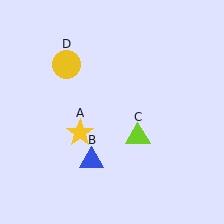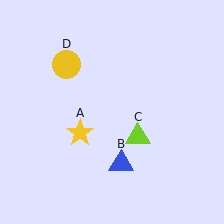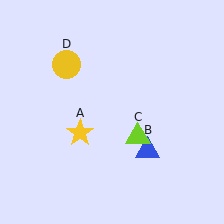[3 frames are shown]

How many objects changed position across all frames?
1 object changed position: blue triangle (object B).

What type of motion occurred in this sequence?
The blue triangle (object B) rotated counterclockwise around the center of the scene.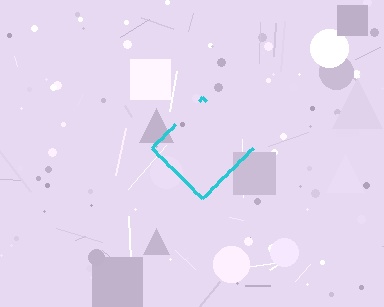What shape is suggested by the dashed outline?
The dashed outline suggests a diamond.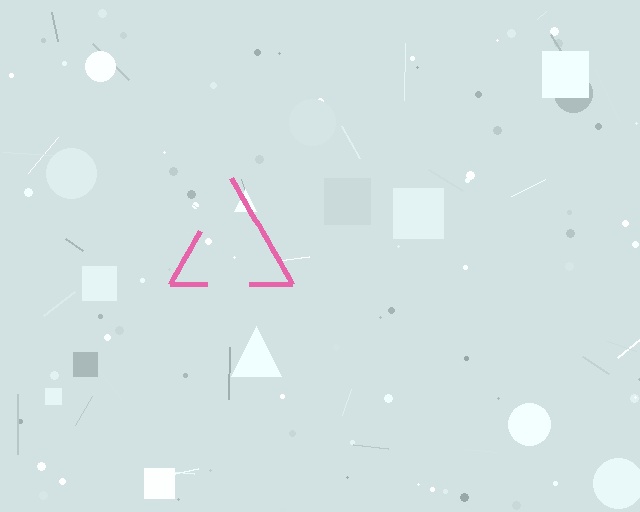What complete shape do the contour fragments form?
The contour fragments form a triangle.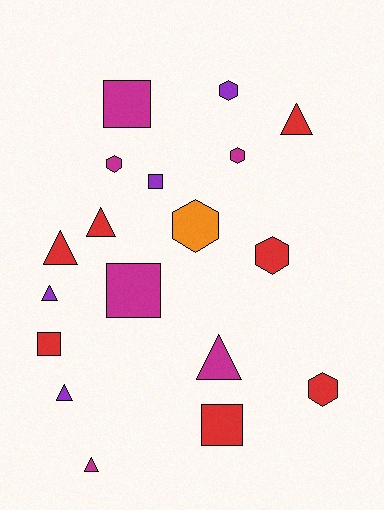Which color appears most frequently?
Red, with 7 objects.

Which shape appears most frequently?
Triangle, with 7 objects.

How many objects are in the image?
There are 18 objects.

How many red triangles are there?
There are 3 red triangles.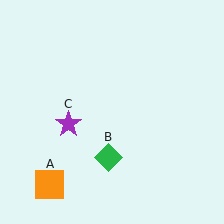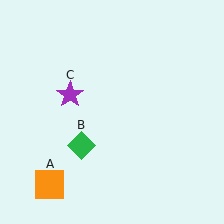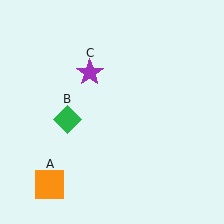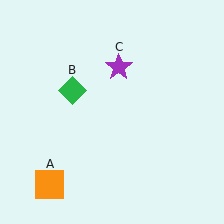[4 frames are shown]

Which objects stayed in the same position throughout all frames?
Orange square (object A) remained stationary.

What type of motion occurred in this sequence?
The green diamond (object B), purple star (object C) rotated clockwise around the center of the scene.